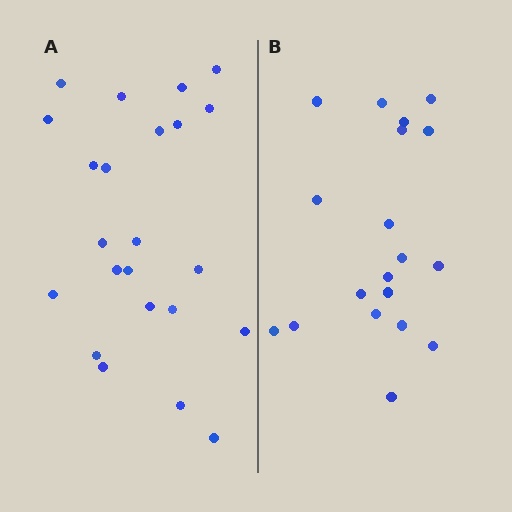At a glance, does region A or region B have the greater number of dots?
Region A (the left region) has more dots.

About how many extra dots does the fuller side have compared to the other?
Region A has about 4 more dots than region B.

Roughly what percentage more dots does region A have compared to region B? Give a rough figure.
About 20% more.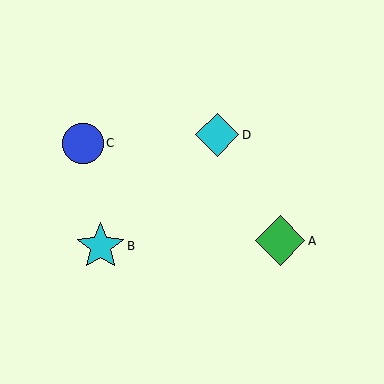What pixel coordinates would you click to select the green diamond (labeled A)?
Click at (280, 241) to select the green diamond A.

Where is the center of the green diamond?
The center of the green diamond is at (280, 241).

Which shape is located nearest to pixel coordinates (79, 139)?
The blue circle (labeled C) at (83, 143) is nearest to that location.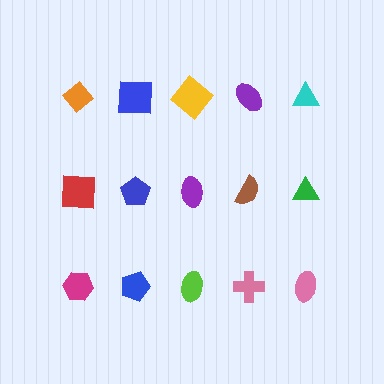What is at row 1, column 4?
A purple ellipse.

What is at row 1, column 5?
A cyan triangle.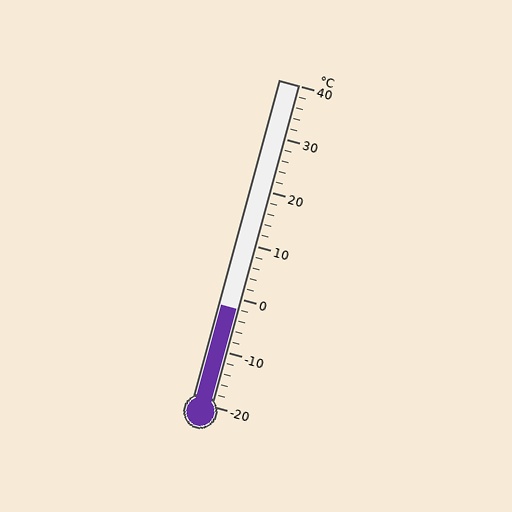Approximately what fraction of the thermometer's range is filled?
The thermometer is filled to approximately 30% of its range.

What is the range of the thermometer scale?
The thermometer scale ranges from -20°C to 40°C.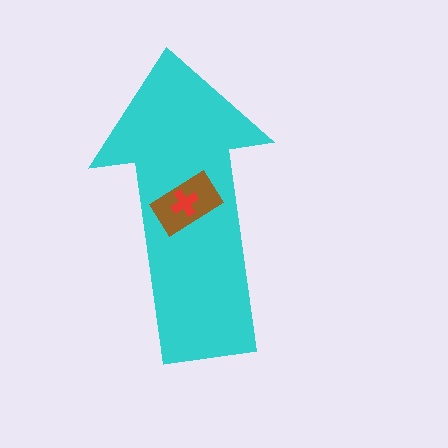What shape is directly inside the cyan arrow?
The brown rectangle.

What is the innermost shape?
The red cross.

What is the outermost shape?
The cyan arrow.